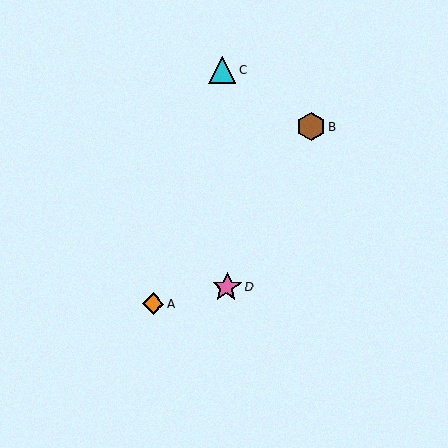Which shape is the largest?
The pink star (labeled D) is the largest.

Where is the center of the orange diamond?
The center of the orange diamond is at (153, 304).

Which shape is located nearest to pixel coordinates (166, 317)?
The orange diamond (labeled A) at (153, 304) is nearest to that location.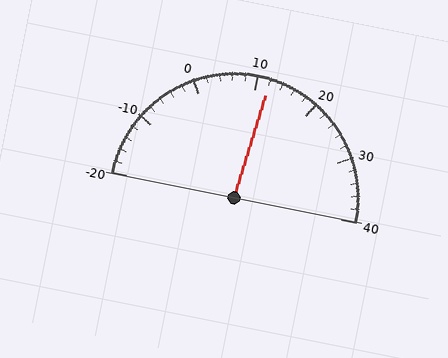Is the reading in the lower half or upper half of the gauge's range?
The reading is in the upper half of the range (-20 to 40).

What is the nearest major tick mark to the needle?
The nearest major tick mark is 10.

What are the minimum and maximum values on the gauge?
The gauge ranges from -20 to 40.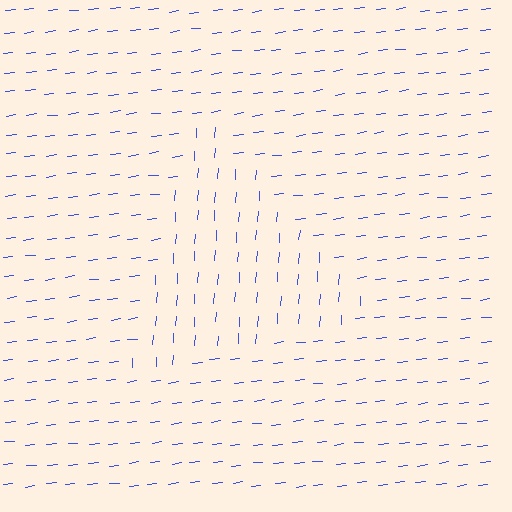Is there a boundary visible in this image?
Yes, there is a texture boundary formed by a change in line orientation.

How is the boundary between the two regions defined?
The boundary is defined purely by a change in line orientation (approximately 79 degrees difference). All lines are the same color and thickness.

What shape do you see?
I see a triangle.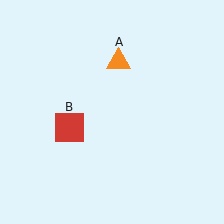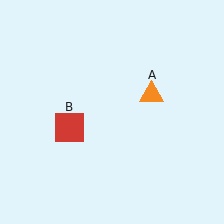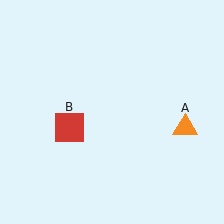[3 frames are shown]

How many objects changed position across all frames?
1 object changed position: orange triangle (object A).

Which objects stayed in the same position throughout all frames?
Red square (object B) remained stationary.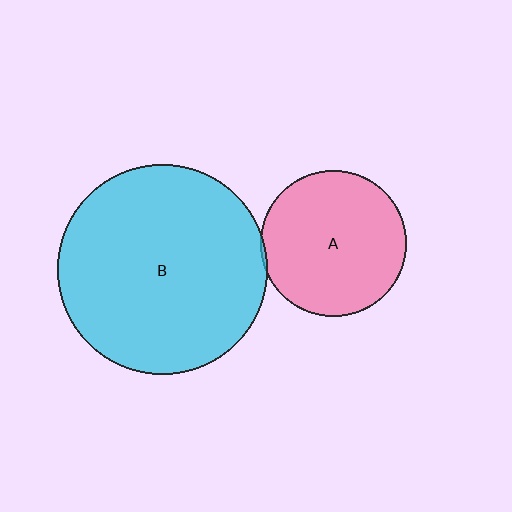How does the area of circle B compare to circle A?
Approximately 2.1 times.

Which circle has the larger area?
Circle B (cyan).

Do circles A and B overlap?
Yes.